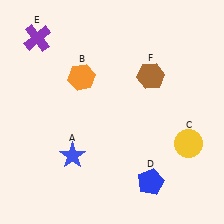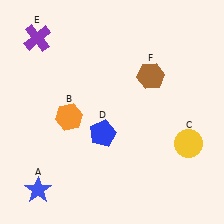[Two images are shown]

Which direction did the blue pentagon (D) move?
The blue pentagon (D) moved up.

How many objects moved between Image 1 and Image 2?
3 objects moved between the two images.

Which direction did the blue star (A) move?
The blue star (A) moved down.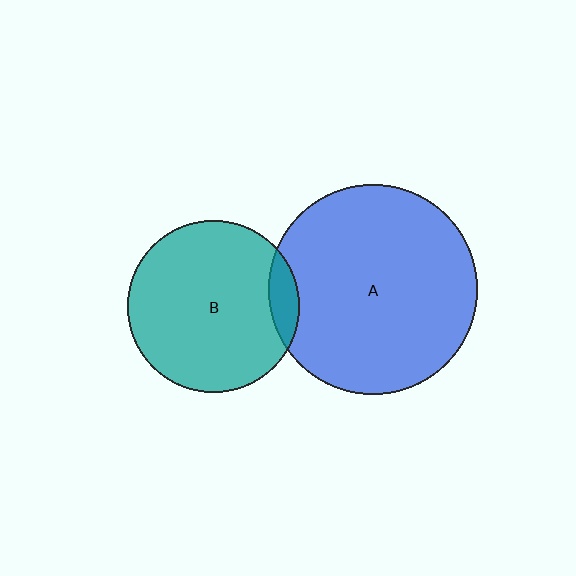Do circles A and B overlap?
Yes.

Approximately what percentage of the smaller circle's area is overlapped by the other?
Approximately 10%.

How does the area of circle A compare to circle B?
Approximately 1.5 times.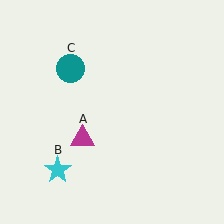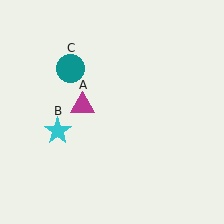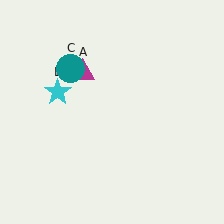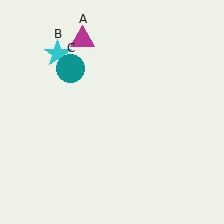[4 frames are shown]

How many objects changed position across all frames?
2 objects changed position: magenta triangle (object A), cyan star (object B).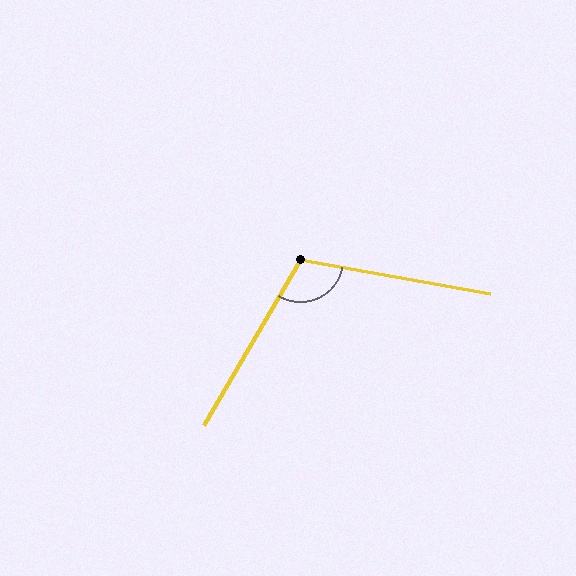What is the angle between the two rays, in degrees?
Approximately 110 degrees.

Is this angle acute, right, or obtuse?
It is obtuse.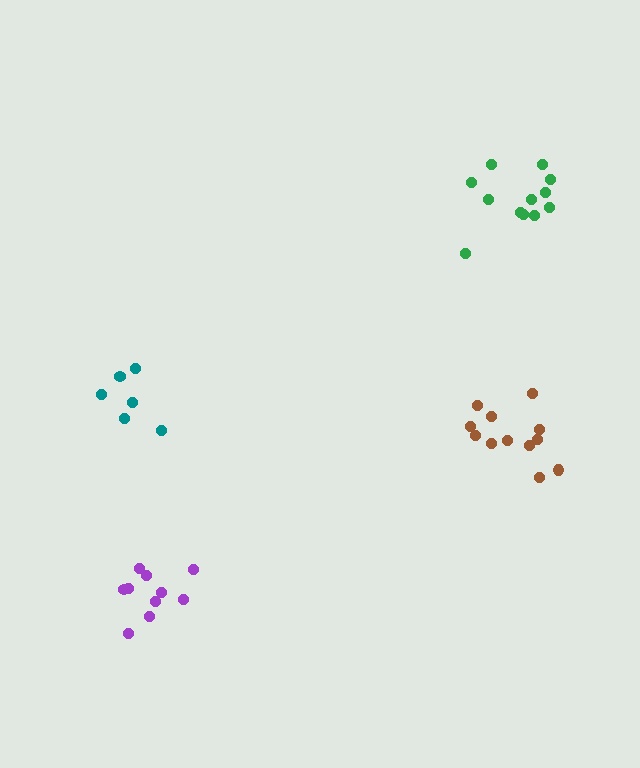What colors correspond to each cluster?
The clusters are colored: teal, purple, green, brown.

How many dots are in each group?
Group 1: 6 dots, Group 2: 10 dots, Group 3: 12 dots, Group 4: 12 dots (40 total).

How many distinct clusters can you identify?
There are 4 distinct clusters.